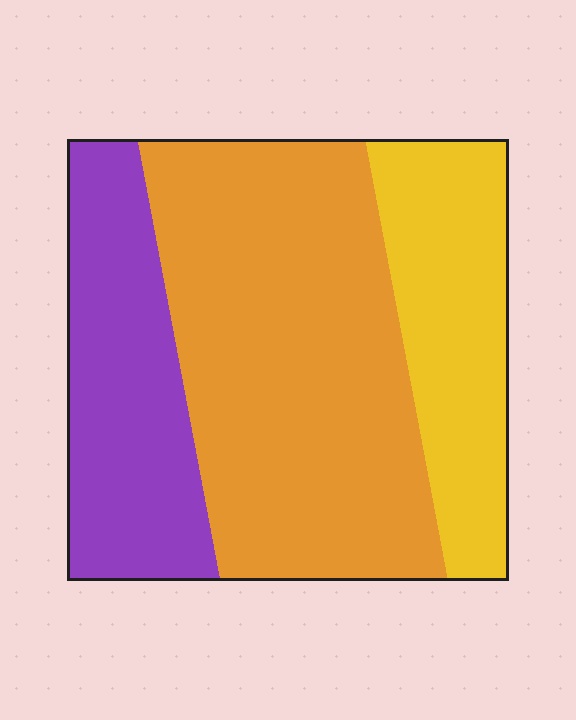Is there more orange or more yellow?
Orange.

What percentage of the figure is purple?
Purple takes up about one quarter (1/4) of the figure.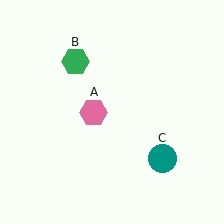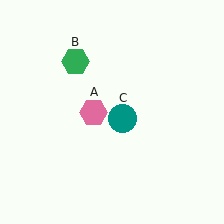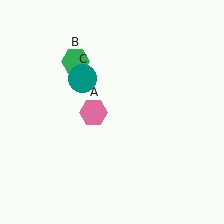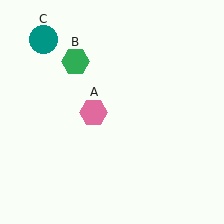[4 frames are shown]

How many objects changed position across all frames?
1 object changed position: teal circle (object C).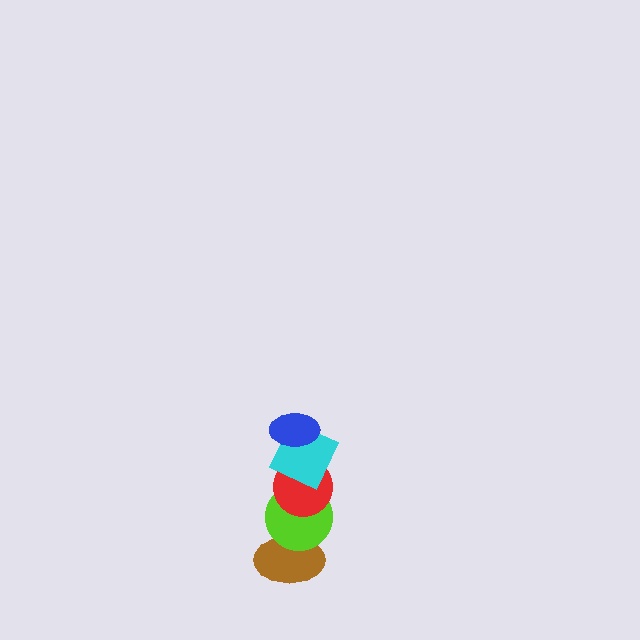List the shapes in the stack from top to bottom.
From top to bottom: the blue ellipse, the cyan square, the red circle, the lime circle, the brown ellipse.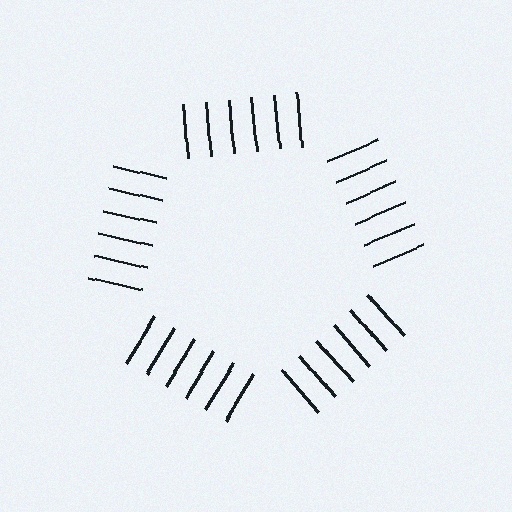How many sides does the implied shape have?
5 sides — the line-ends trace a pentagon.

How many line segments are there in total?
30 — 6 along each of the 5 edges.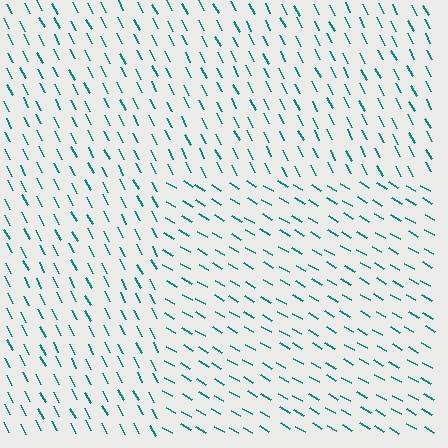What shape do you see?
I see a rectangle.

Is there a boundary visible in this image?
Yes, there is a texture boundary formed by a change in line orientation.